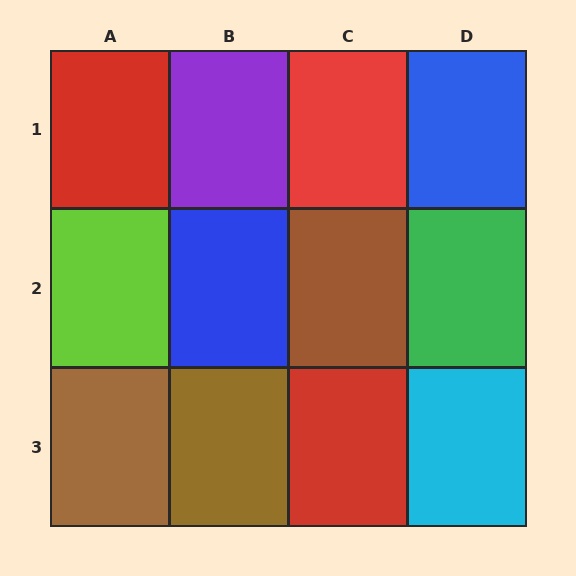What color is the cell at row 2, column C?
Brown.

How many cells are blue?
2 cells are blue.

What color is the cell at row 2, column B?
Blue.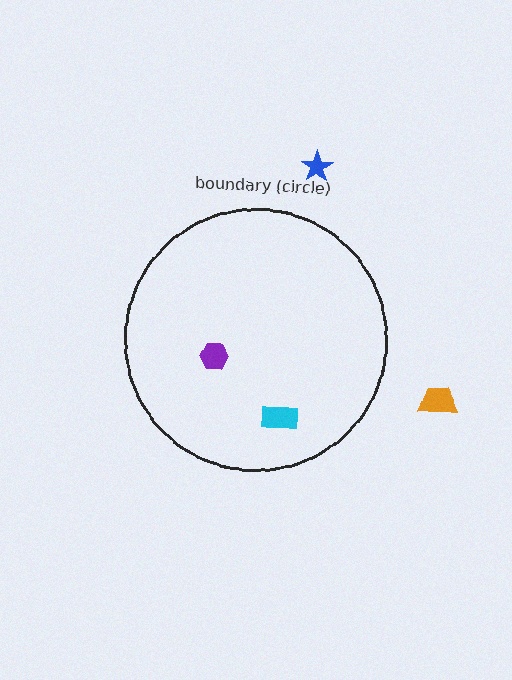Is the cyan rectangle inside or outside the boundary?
Inside.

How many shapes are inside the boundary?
2 inside, 2 outside.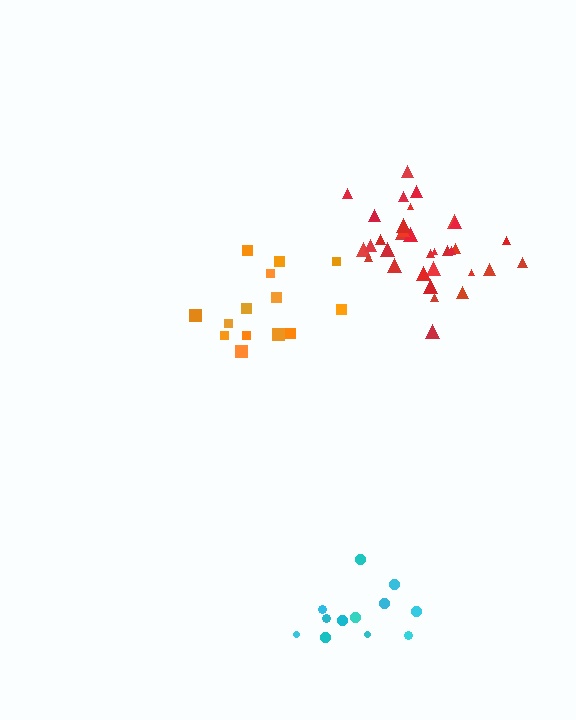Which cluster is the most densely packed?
Red.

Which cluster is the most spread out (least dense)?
Orange.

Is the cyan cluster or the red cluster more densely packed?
Red.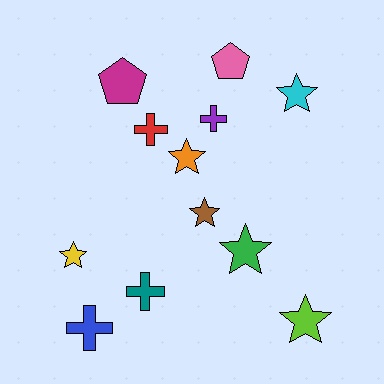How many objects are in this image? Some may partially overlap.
There are 12 objects.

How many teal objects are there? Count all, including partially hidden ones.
There is 1 teal object.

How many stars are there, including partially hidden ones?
There are 6 stars.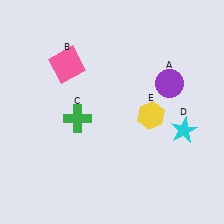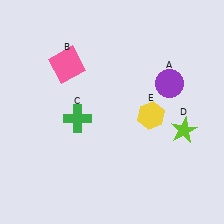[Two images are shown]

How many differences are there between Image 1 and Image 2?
There is 1 difference between the two images.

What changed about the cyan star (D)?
In Image 1, D is cyan. In Image 2, it changed to lime.